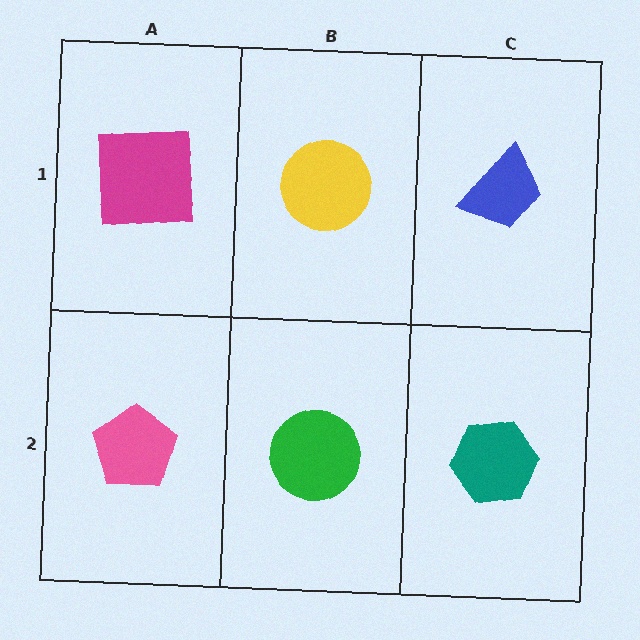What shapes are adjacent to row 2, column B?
A yellow circle (row 1, column B), a pink pentagon (row 2, column A), a teal hexagon (row 2, column C).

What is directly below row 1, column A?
A pink pentagon.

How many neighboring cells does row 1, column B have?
3.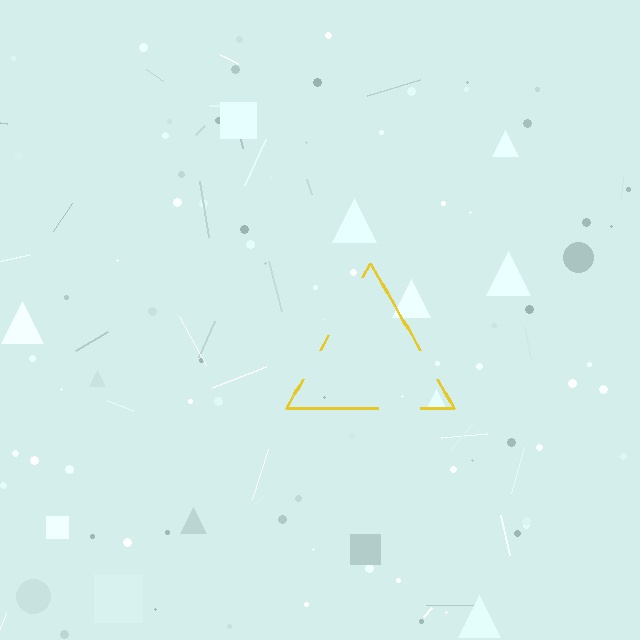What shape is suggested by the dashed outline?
The dashed outline suggests a triangle.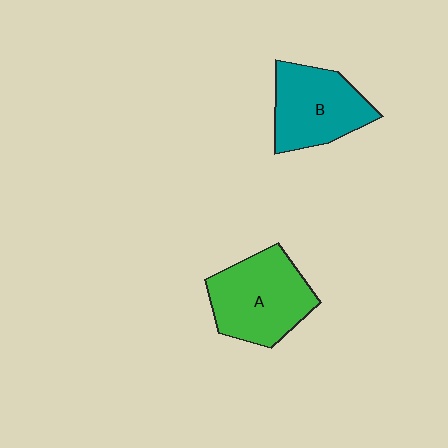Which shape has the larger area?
Shape A (green).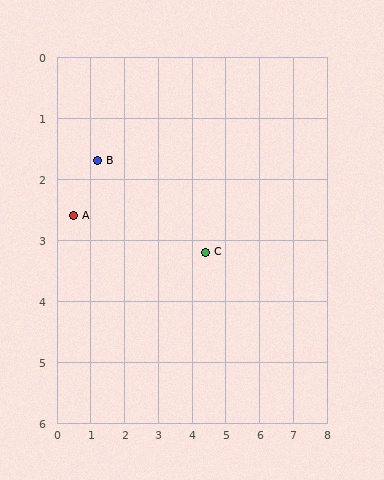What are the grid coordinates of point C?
Point C is at approximately (4.4, 3.2).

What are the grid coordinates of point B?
Point B is at approximately (1.2, 1.7).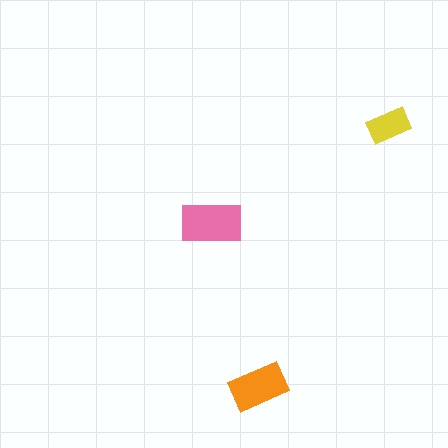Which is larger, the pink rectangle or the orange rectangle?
The pink one.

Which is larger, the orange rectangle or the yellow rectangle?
The orange one.